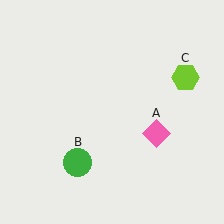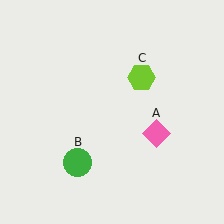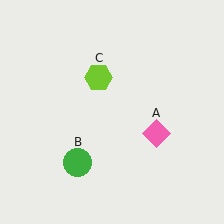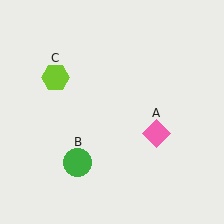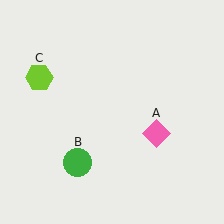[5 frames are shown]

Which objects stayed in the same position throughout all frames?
Pink diamond (object A) and green circle (object B) remained stationary.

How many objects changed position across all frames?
1 object changed position: lime hexagon (object C).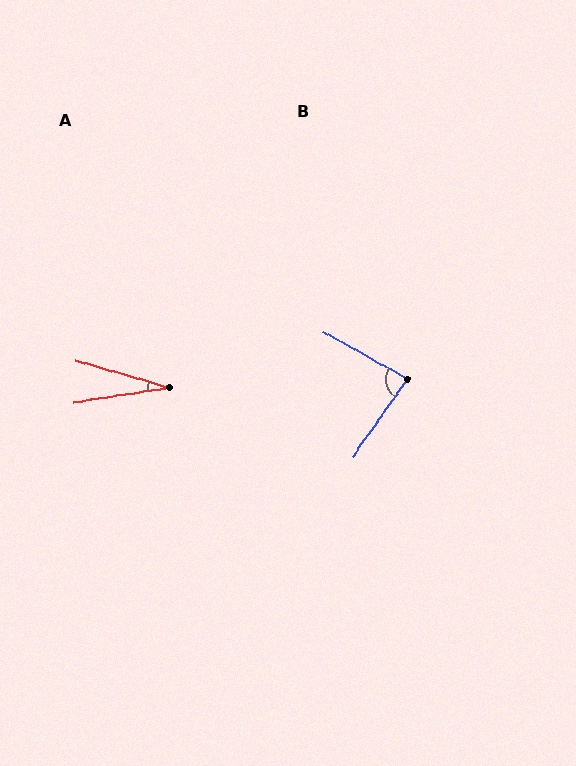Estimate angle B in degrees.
Approximately 84 degrees.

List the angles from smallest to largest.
A (25°), B (84°).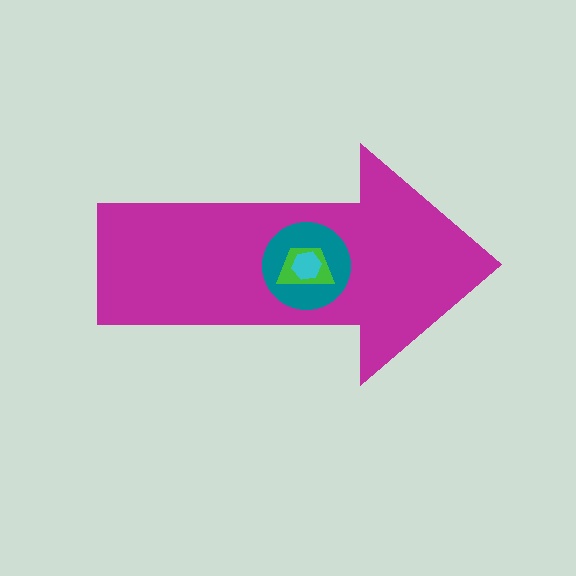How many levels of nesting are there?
4.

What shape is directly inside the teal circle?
The green trapezoid.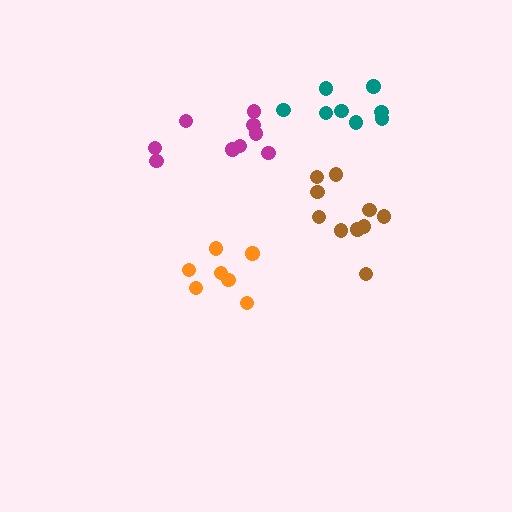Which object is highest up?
The teal cluster is topmost.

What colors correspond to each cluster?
The clusters are colored: magenta, brown, teal, orange.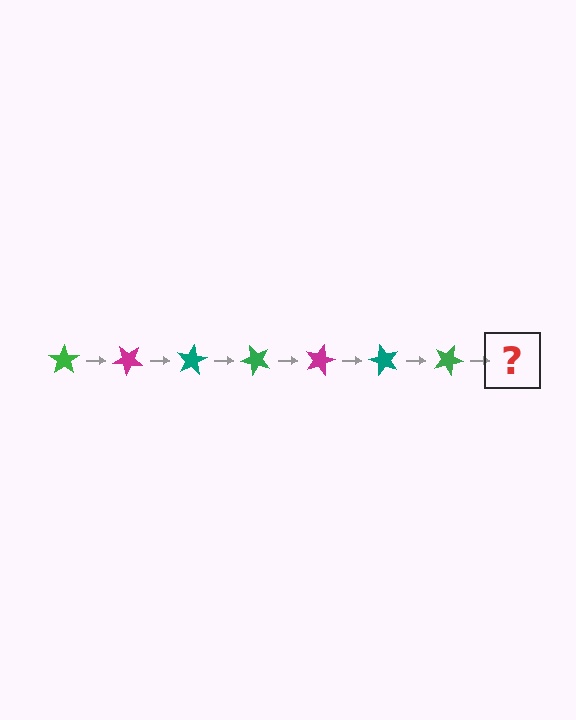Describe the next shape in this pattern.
It should be a magenta star, rotated 280 degrees from the start.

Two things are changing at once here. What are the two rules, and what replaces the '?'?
The two rules are that it rotates 40 degrees each step and the color cycles through green, magenta, and teal. The '?' should be a magenta star, rotated 280 degrees from the start.